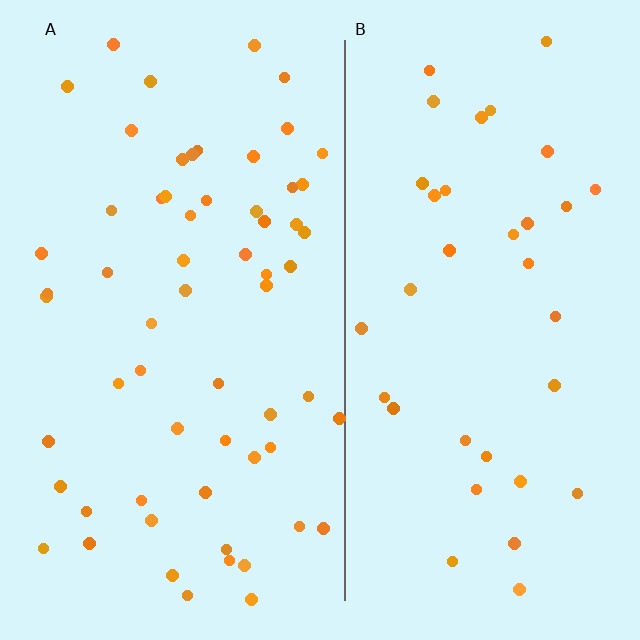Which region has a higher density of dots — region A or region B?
A (the left).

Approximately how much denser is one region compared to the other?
Approximately 1.7× — region A over region B.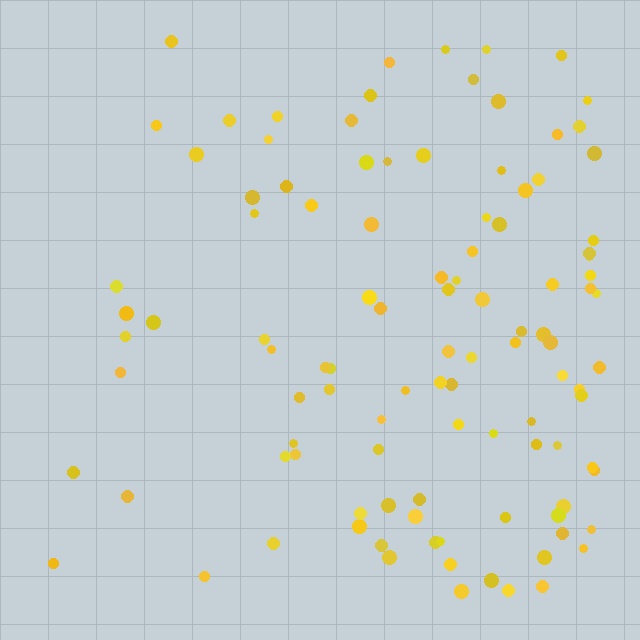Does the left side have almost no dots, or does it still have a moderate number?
Still a moderate number, just noticeably fewer than the right.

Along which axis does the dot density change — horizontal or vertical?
Horizontal.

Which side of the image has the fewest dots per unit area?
The left.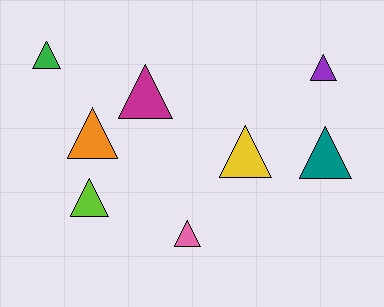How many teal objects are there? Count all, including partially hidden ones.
There is 1 teal object.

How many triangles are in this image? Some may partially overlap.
There are 8 triangles.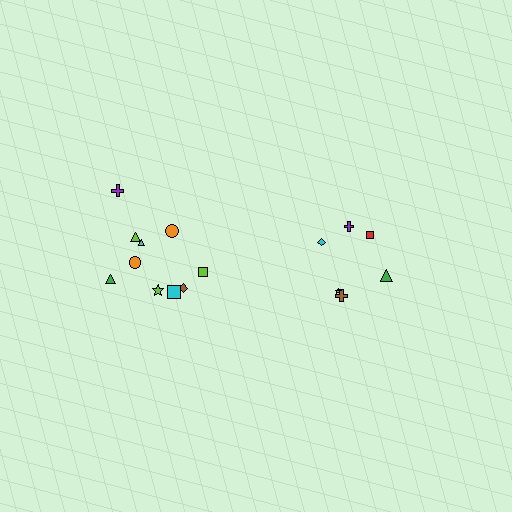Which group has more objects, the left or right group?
The left group.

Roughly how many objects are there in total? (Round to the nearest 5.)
Roughly 15 objects in total.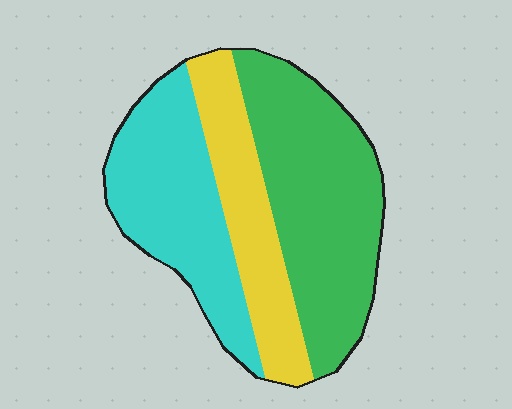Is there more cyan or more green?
Green.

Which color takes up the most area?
Green, at roughly 45%.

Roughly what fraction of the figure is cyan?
Cyan covers roughly 35% of the figure.